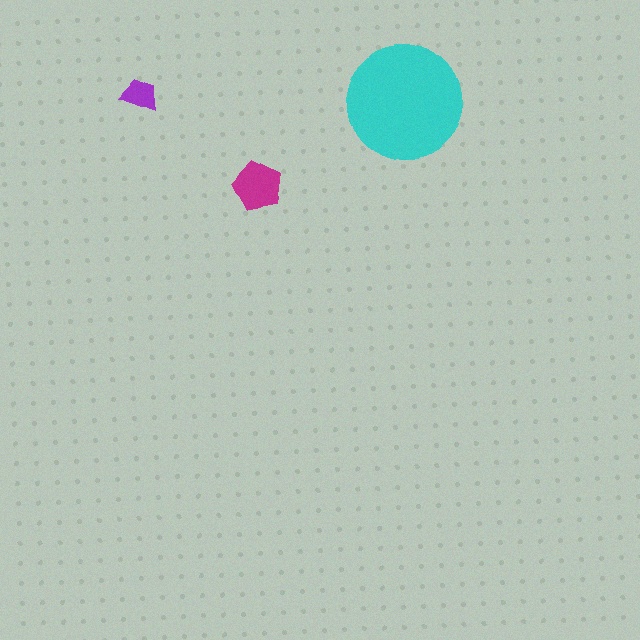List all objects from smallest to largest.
The purple trapezoid, the magenta pentagon, the cyan circle.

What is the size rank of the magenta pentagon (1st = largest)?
2nd.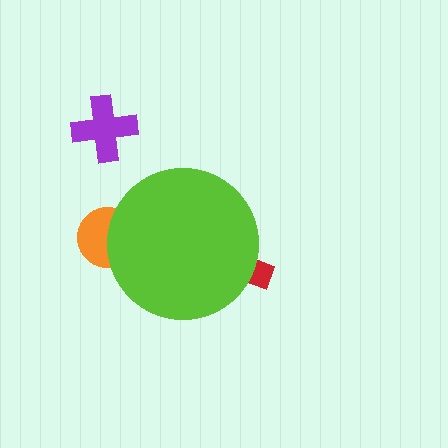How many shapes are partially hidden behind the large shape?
2 shapes are partially hidden.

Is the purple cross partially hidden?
No, the purple cross is fully visible.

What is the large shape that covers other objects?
A lime circle.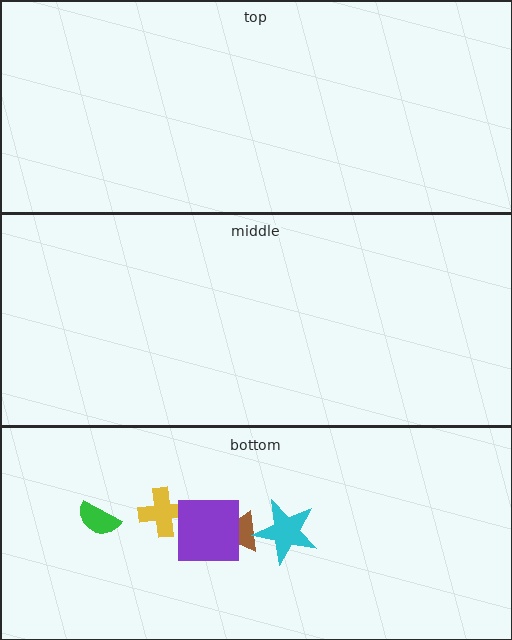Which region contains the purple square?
The bottom region.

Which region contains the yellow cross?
The bottom region.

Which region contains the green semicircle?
The bottom region.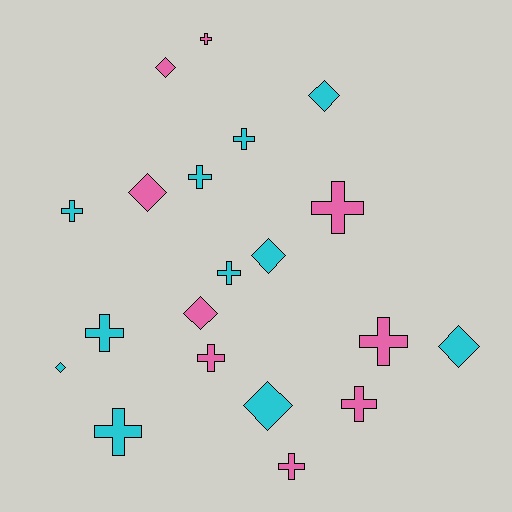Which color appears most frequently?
Cyan, with 11 objects.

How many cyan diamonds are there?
There are 5 cyan diamonds.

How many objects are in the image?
There are 20 objects.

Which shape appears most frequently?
Cross, with 12 objects.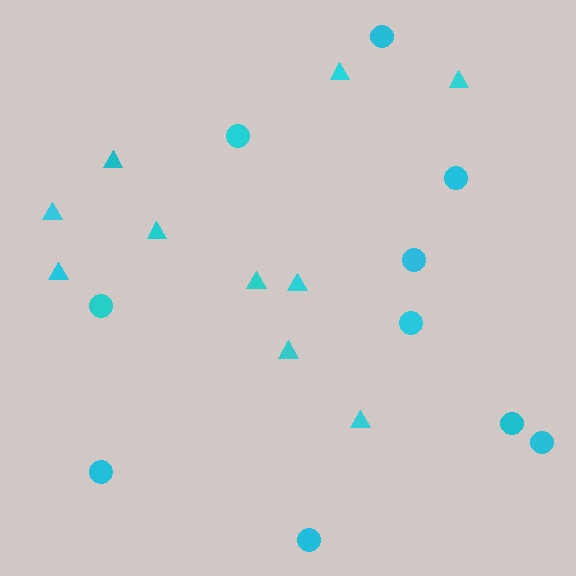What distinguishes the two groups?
There are 2 groups: one group of circles (10) and one group of triangles (10).